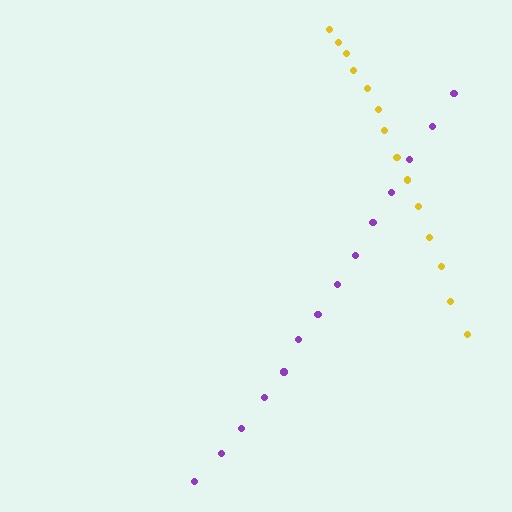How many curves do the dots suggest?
There are 2 distinct paths.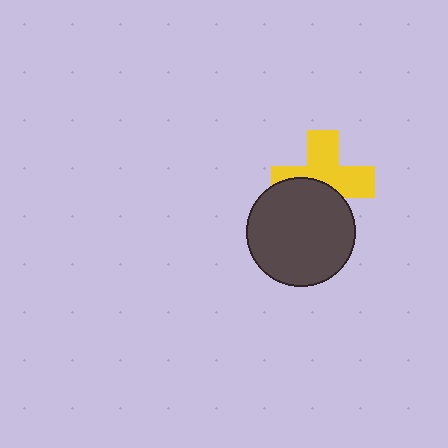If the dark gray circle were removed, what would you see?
You would see the complete yellow cross.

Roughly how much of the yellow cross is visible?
About half of it is visible (roughly 59%).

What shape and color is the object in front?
The object in front is a dark gray circle.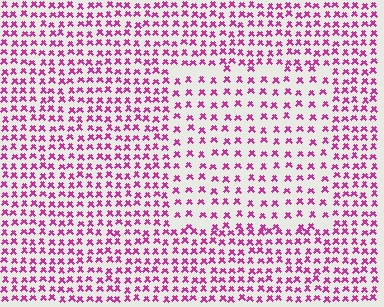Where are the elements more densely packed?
The elements are more densely packed outside the rectangle boundary.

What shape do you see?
I see a rectangle.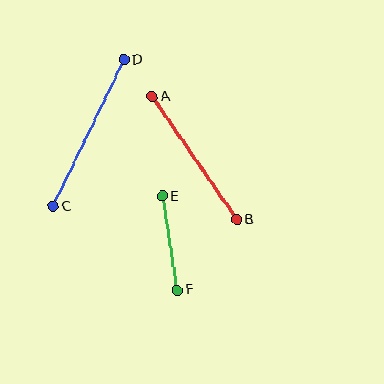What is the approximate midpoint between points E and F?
The midpoint is at approximately (170, 243) pixels.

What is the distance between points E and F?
The distance is approximately 95 pixels.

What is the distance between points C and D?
The distance is approximately 163 pixels.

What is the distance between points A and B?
The distance is approximately 149 pixels.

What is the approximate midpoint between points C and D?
The midpoint is at approximately (89, 133) pixels.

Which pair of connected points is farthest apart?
Points C and D are farthest apart.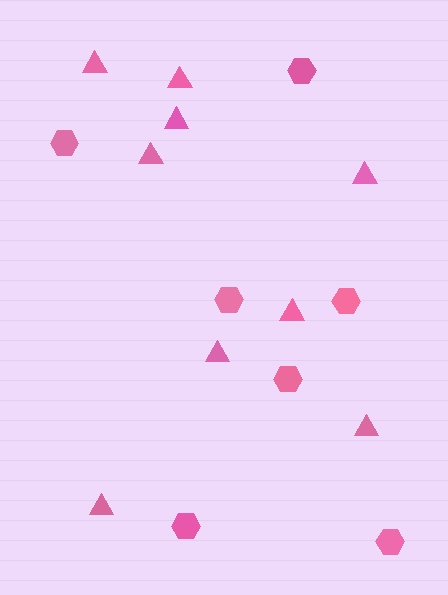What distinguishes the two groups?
There are 2 groups: one group of hexagons (7) and one group of triangles (9).